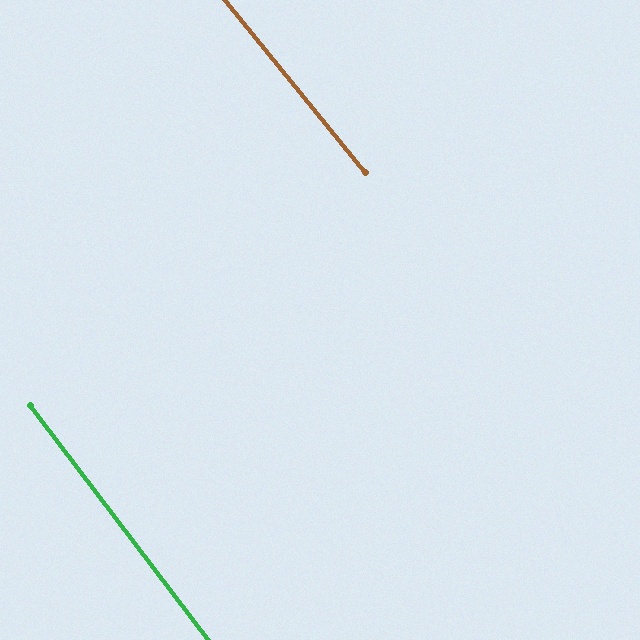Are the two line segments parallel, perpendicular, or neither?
Parallel — their directions differ by only 1.6°.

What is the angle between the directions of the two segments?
Approximately 2 degrees.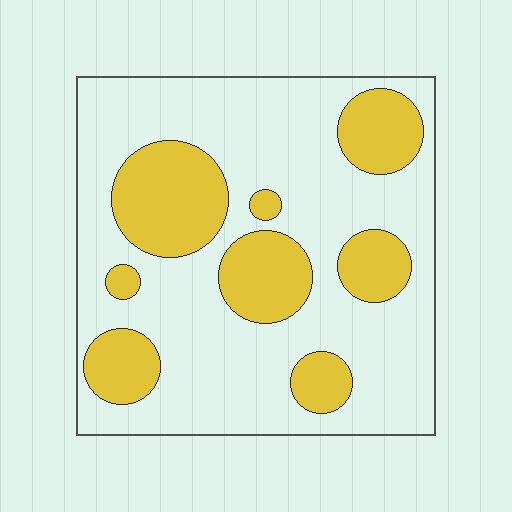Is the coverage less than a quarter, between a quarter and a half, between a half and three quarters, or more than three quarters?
Between a quarter and a half.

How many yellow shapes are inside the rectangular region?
8.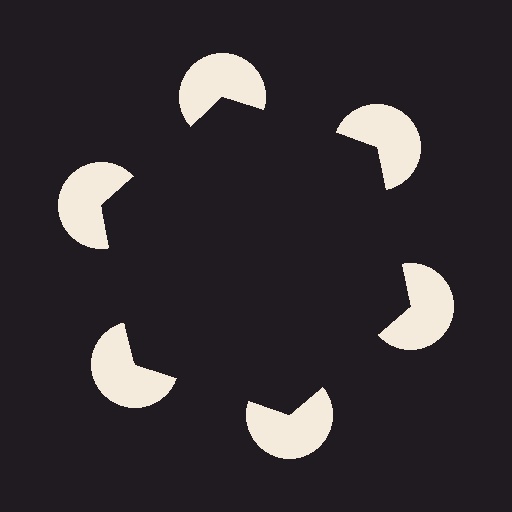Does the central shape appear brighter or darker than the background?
It typically appears slightly darker than the background, even though no actual brightness change is drawn.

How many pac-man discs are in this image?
There are 6 — one at each vertex of the illusory hexagon.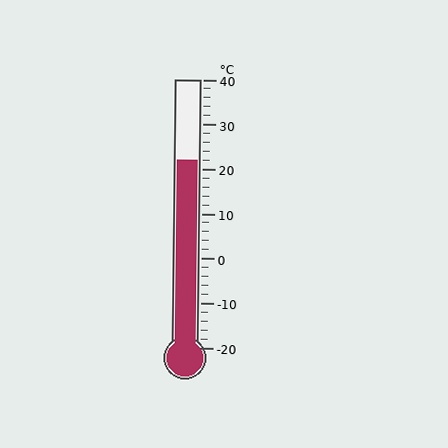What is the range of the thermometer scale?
The thermometer scale ranges from -20°C to 40°C.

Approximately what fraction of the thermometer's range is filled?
The thermometer is filled to approximately 70% of its range.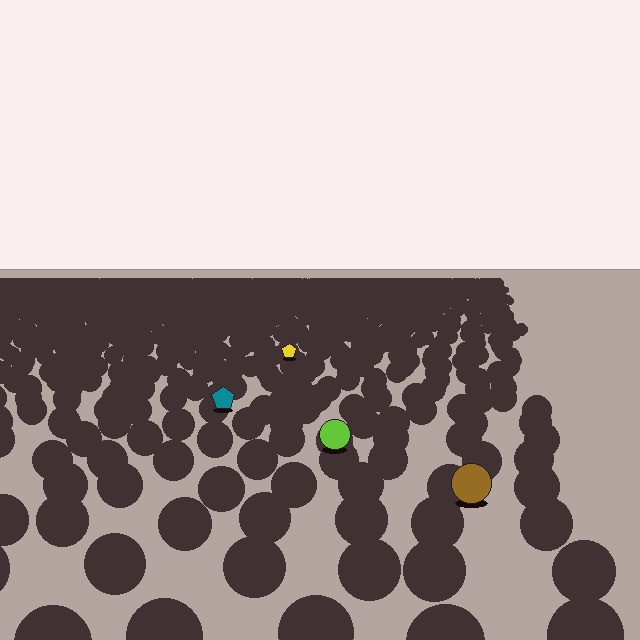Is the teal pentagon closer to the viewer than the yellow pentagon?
Yes. The teal pentagon is closer — you can tell from the texture gradient: the ground texture is coarser near it.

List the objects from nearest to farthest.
From nearest to farthest: the brown circle, the lime circle, the teal pentagon, the yellow pentagon.